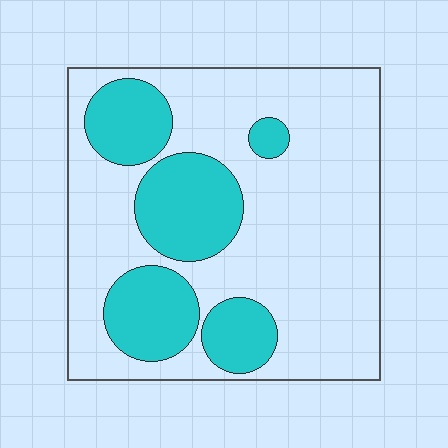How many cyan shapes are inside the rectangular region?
5.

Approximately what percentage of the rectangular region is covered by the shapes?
Approximately 30%.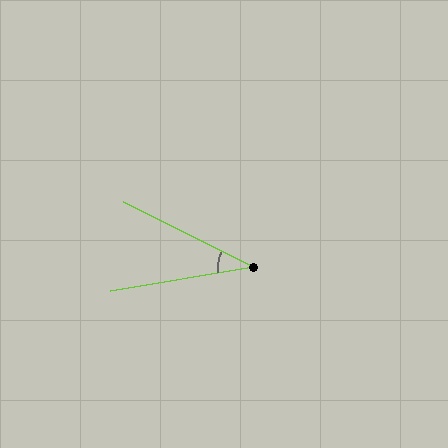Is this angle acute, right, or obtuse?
It is acute.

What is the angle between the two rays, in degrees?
Approximately 36 degrees.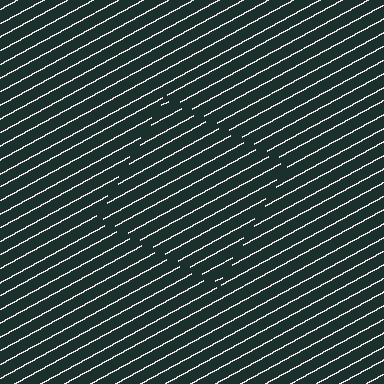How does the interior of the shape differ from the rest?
The interior of the shape contains the same grating, shifted by half a period — the contour is defined by the phase discontinuity where line-ends from the inner and outer gratings abut.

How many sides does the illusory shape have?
4 sides — the line-ends trace a square.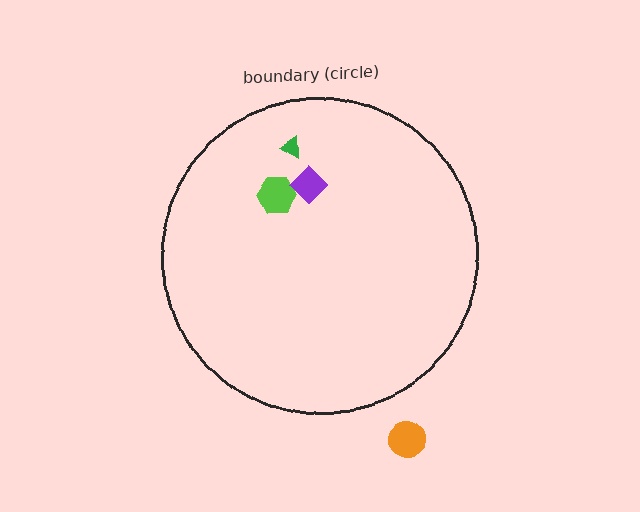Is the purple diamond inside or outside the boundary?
Inside.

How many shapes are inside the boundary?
3 inside, 1 outside.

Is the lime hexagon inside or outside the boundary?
Inside.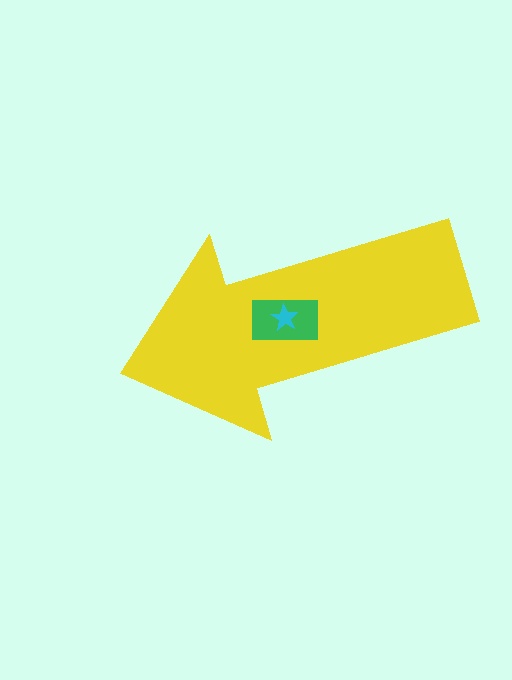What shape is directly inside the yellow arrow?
The green rectangle.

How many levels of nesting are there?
3.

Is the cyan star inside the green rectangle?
Yes.